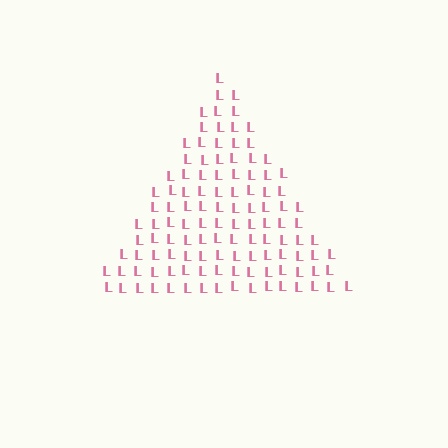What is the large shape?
The large shape is a triangle.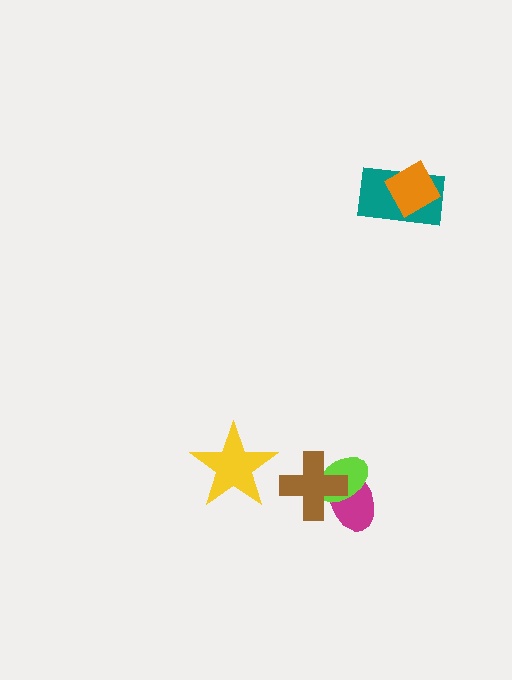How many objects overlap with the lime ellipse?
2 objects overlap with the lime ellipse.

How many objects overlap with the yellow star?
0 objects overlap with the yellow star.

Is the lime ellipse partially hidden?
Yes, it is partially covered by another shape.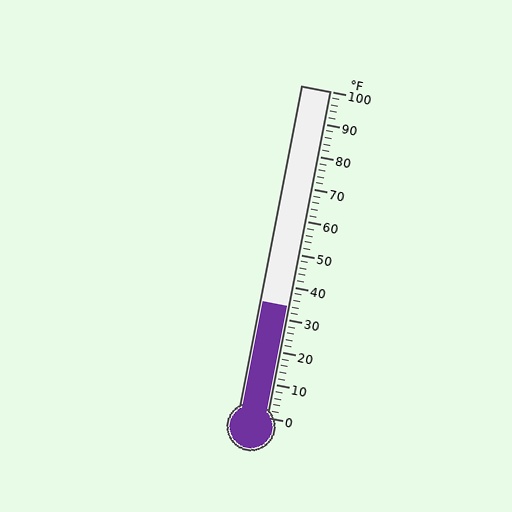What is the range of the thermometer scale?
The thermometer scale ranges from 0°F to 100°F.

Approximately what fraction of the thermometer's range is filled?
The thermometer is filled to approximately 35% of its range.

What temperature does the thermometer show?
The thermometer shows approximately 34°F.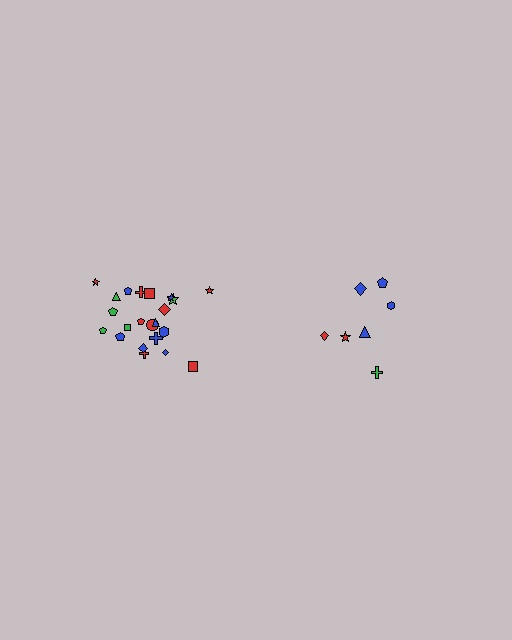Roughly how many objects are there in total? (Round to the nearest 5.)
Roughly 30 objects in total.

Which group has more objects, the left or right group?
The left group.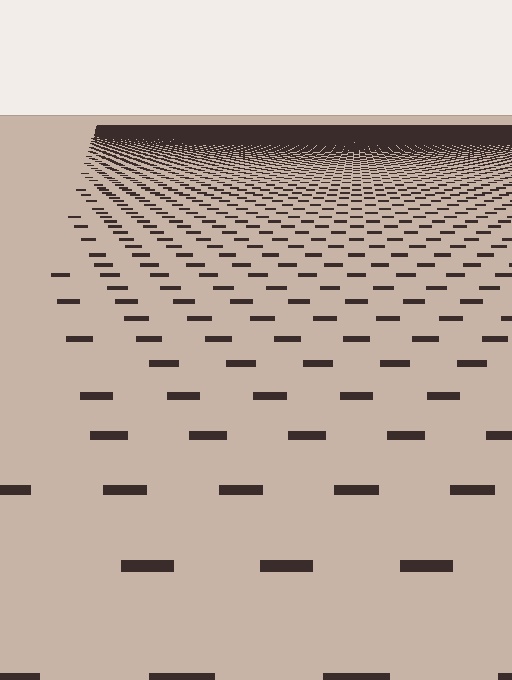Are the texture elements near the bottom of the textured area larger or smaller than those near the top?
Larger. Near the bottom, elements are closer to the viewer and appear at a bigger on-screen size.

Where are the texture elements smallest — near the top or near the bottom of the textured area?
Near the top.